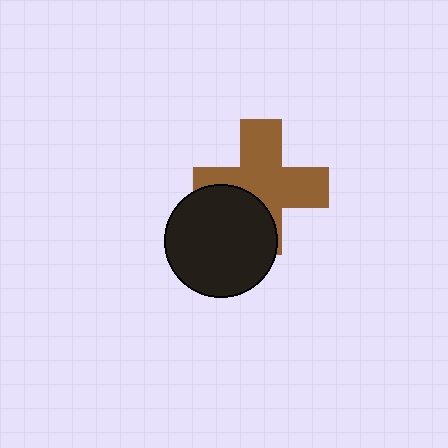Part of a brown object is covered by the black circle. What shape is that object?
It is a cross.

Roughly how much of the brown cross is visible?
Most of it is visible (roughly 68%).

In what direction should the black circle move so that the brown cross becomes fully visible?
The black circle should move toward the lower-left. That is the shortest direction to clear the overlap and leave the brown cross fully visible.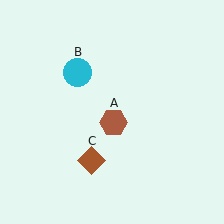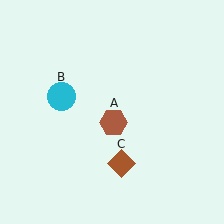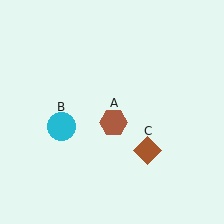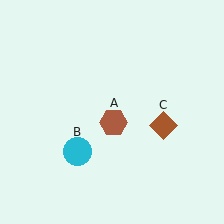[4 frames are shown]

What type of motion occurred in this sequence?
The cyan circle (object B), brown diamond (object C) rotated counterclockwise around the center of the scene.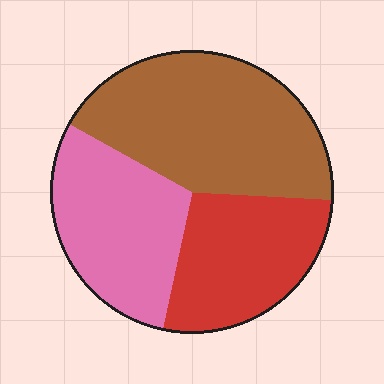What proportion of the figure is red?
Red takes up between a quarter and a half of the figure.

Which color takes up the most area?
Brown, at roughly 45%.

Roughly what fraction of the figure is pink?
Pink covers 30% of the figure.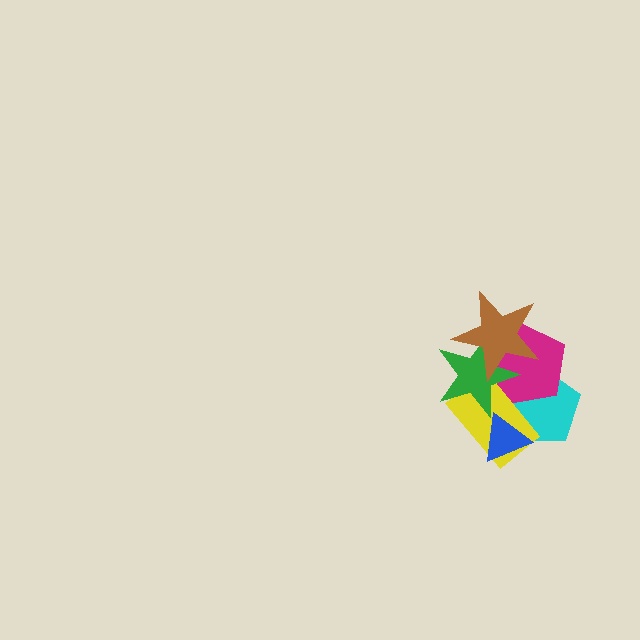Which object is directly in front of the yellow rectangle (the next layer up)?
The blue triangle is directly in front of the yellow rectangle.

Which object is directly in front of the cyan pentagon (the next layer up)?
The magenta pentagon is directly in front of the cyan pentagon.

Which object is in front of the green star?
The brown star is in front of the green star.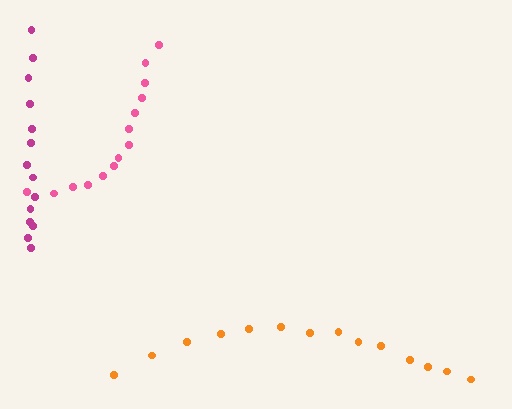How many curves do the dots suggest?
There are 3 distinct paths.